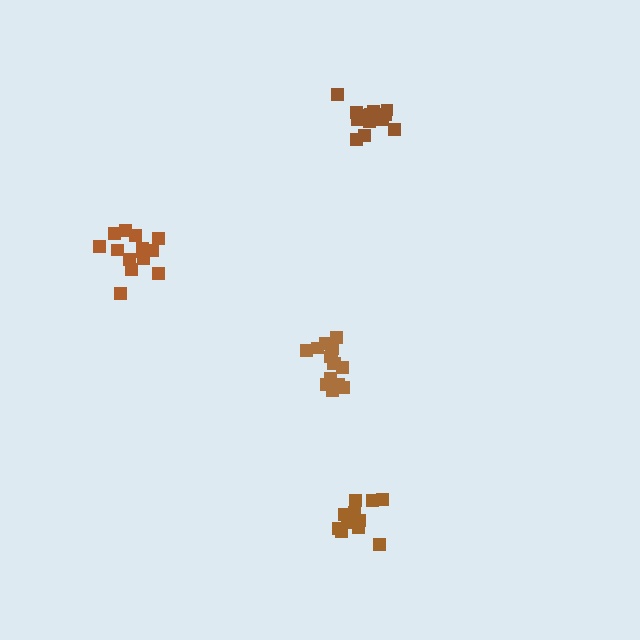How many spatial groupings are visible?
There are 4 spatial groupings.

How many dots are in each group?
Group 1: 14 dots, Group 2: 14 dots, Group 3: 11 dots, Group 4: 15 dots (54 total).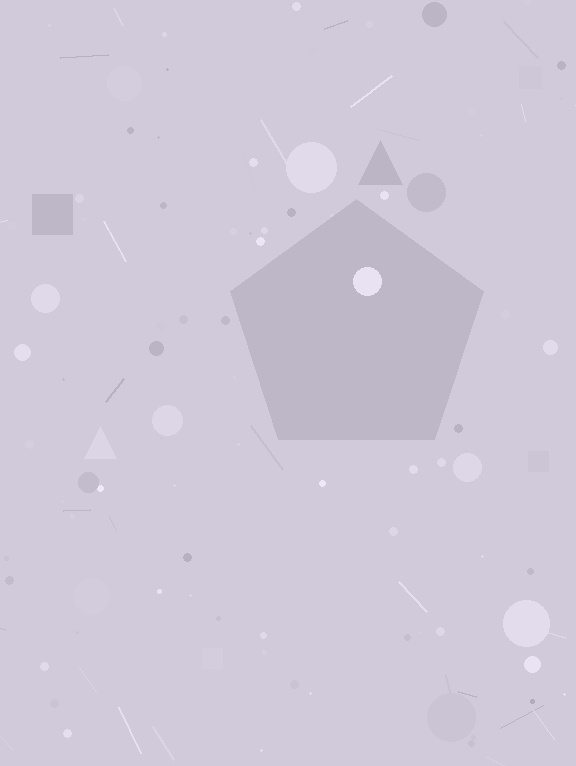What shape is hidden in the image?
A pentagon is hidden in the image.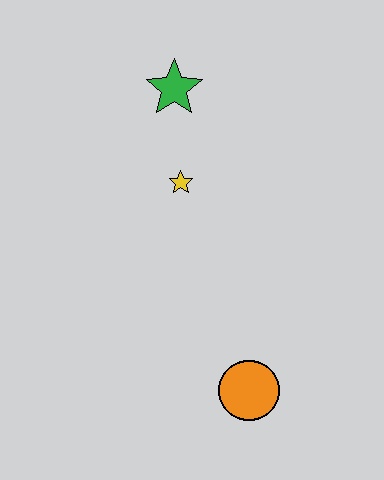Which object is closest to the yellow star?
The green star is closest to the yellow star.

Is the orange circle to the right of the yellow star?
Yes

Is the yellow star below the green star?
Yes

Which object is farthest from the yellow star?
The orange circle is farthest from the yellow star.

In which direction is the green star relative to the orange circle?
The green star is above the orange circle.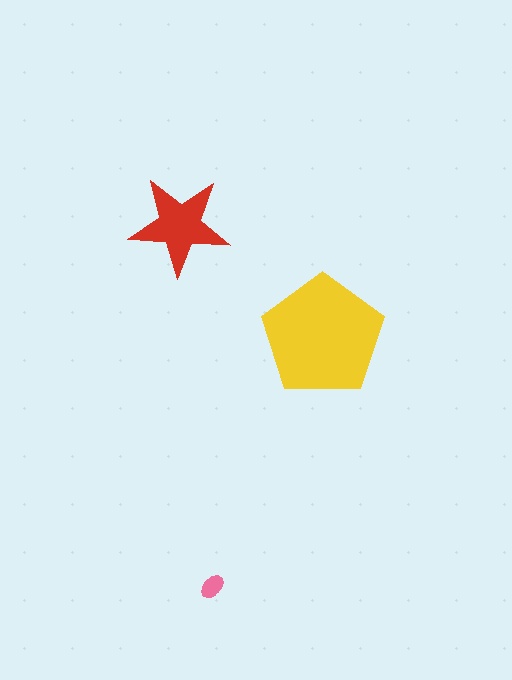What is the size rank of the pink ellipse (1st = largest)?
3rd.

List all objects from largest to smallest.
The yellow pentagon, the red star, the pink ellipse.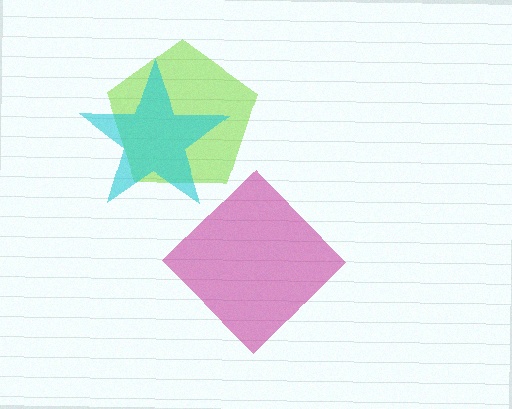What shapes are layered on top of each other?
The layered shapes are: a lime pentagon, a magenta diamond, a cyan star.